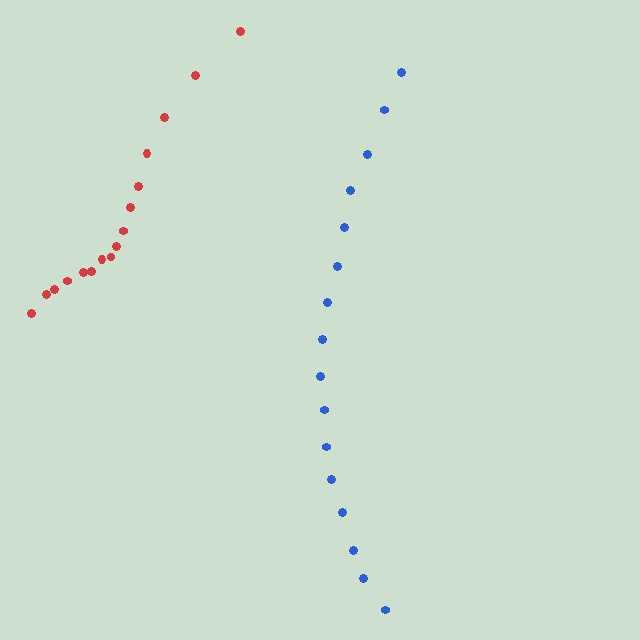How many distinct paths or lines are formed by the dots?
There are 2 distinct paths.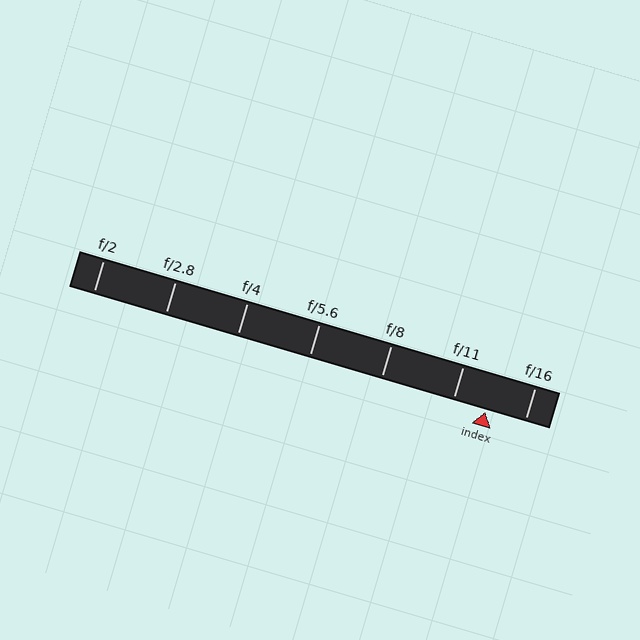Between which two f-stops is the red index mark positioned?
The index mark is between f/11 and f/16.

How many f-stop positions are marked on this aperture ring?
There are 7 f-stop positions marked.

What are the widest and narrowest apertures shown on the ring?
The widest aperture shown is f/2 and the narrowest is f/16.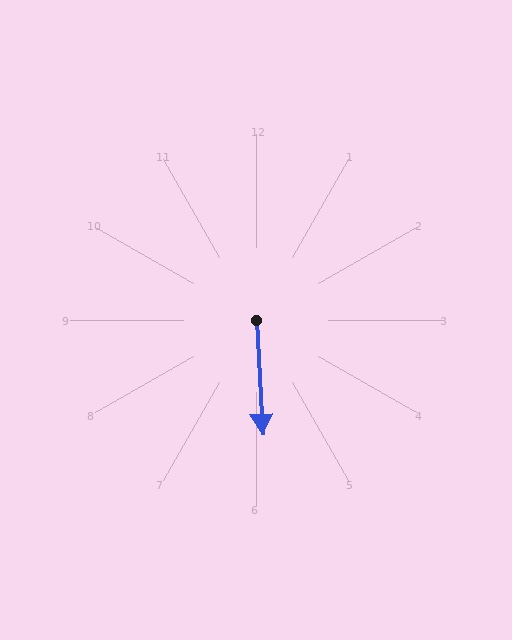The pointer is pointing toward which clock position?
Roughly 6 o'clock.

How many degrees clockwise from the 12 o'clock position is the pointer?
Approximately 177 degrees.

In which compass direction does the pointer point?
South.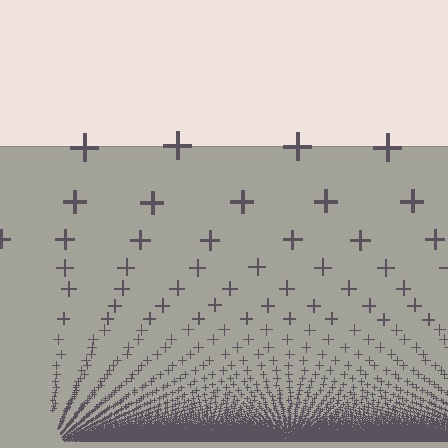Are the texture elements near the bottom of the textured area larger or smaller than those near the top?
Smaller. The gradient is inverted — elements near the bottom are smaller and denser.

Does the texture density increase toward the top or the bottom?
Density increases toward the bottom.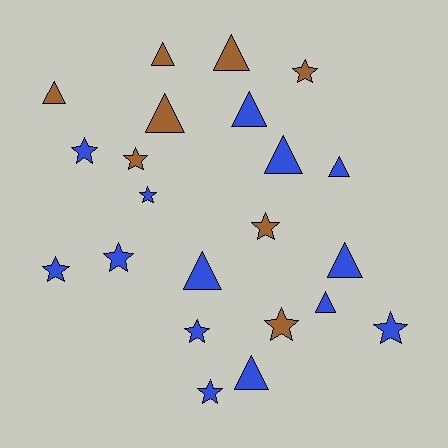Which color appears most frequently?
Blue, with 14 objects.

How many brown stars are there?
There are 4 brown stars.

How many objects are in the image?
There are 22 objects.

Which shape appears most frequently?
Star, with 11 objects.